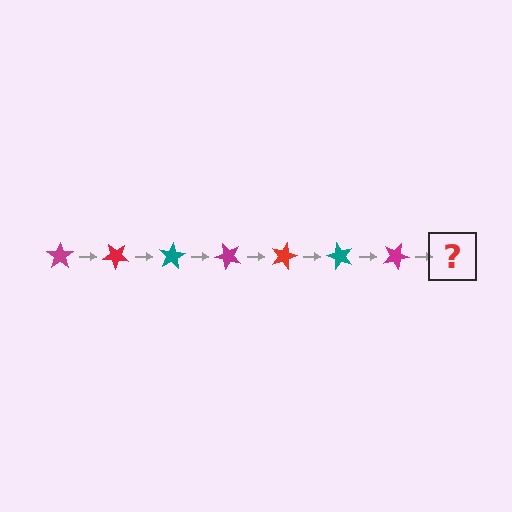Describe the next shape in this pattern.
It should be a red star, rotated 280 degrees from the start.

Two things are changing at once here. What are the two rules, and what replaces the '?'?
The two rules are that it rotates 40 degrees each step and the color cycles through magenta, red, and teal. The '?' should be a red star, rotated 280 degrees from the start.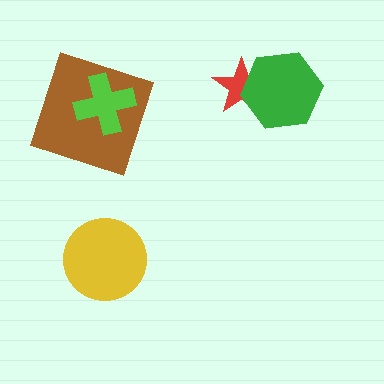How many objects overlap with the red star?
1 object overlaps with the red star.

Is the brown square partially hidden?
Yes, it is partially covered by another shape.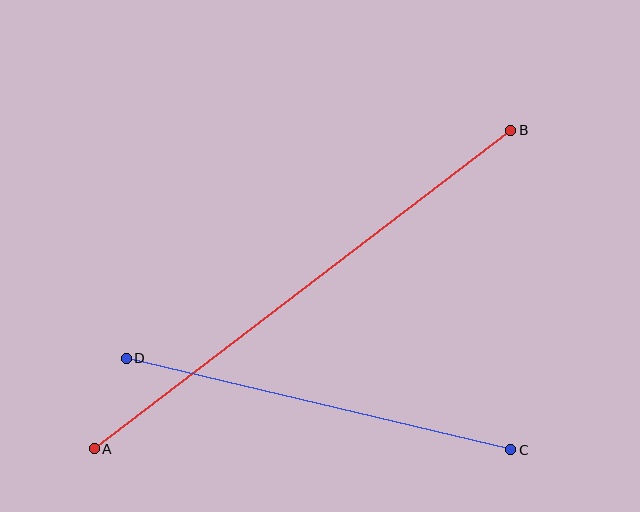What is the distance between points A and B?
The distance is approximately 524 pixels.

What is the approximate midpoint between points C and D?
The midpoint is at approximately (318, 404) pixels.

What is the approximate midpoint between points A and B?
The midpoint is at approximately (302, 289) pixels.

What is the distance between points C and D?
The distance is approximately 396 pixels.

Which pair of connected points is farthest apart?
Points A and B are farthest apart.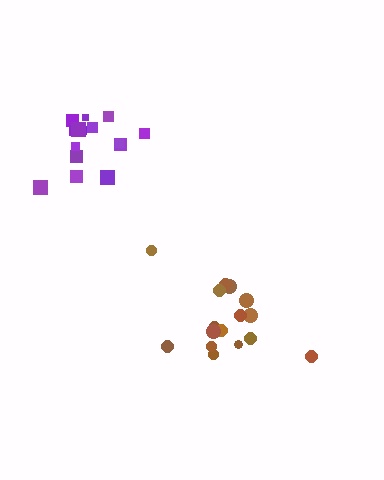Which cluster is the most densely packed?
Purple.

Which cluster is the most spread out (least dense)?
Brown.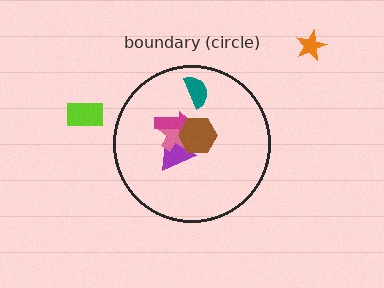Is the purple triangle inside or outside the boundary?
Inside.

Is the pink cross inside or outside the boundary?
Inside.